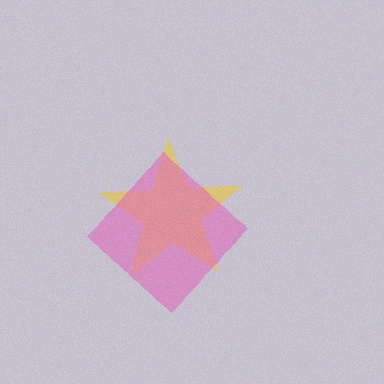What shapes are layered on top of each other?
The layered shapes are: a yellow star, a pink diamond.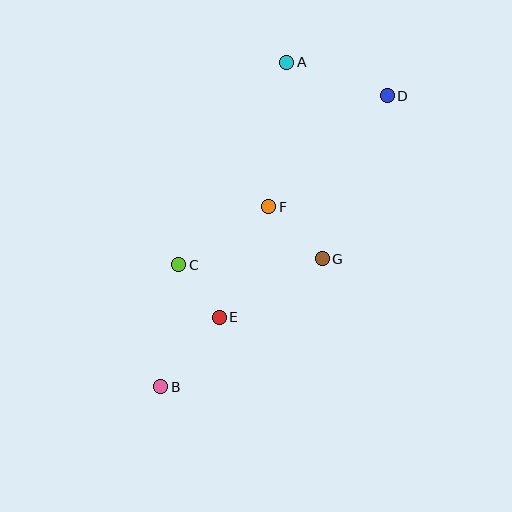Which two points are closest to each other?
Points C and E are closest to each other.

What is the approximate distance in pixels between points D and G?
The distance between D and G is approximately 176 pixels.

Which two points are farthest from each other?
Points B and D are farthest from each other.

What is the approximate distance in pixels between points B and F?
The distance between B and F is approximately 210 pixels.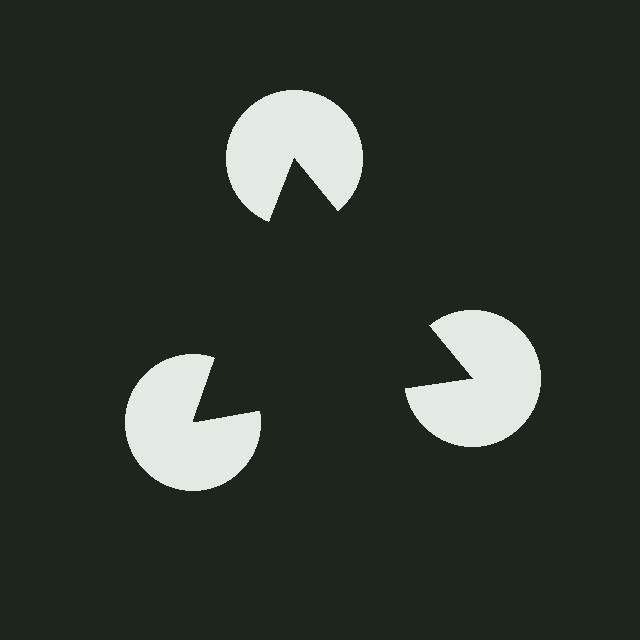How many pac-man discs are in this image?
There are 3 — one at each vertex of the illusory triangle.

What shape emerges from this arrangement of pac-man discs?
An illusory triangle — its edges are inferred from the aligned wedge cuts in the pac-man discs, not physically drawn.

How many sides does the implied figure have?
3 sides.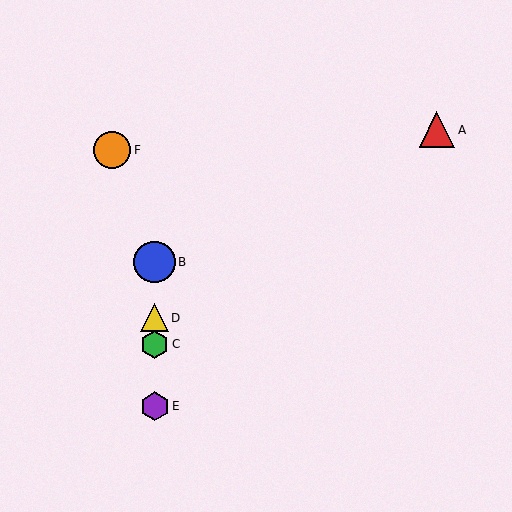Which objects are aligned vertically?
Objects B, C, D, E are aligned vertically.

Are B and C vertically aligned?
Yes, both are at x≈155.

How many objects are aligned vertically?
4 objects (B, C, D, E) are aligned vertically.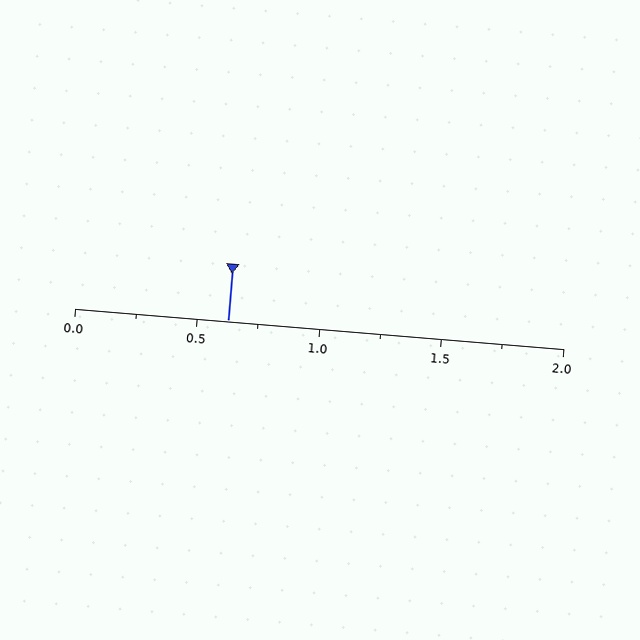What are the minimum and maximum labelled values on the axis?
The axis runs from 0.0 to 2.0.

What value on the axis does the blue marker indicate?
The marker indicates approximately 0.62.